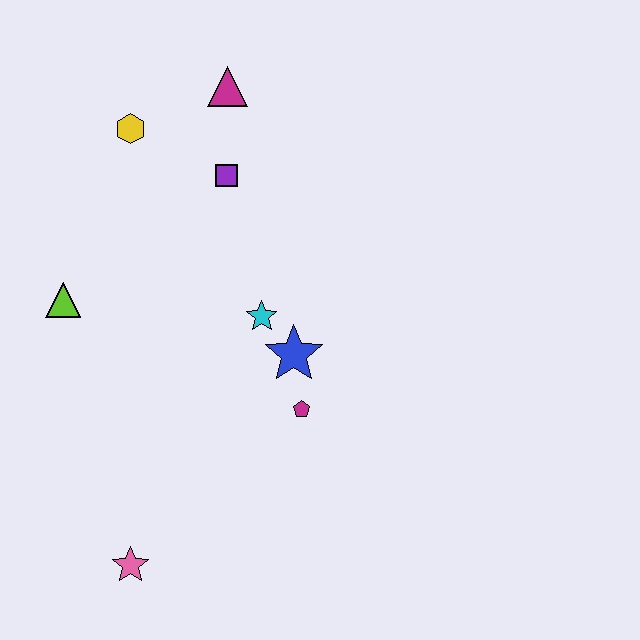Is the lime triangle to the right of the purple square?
No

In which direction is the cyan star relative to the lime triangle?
The cyan star is to the right of the lime triangle.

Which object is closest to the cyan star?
The blue star is closest to the cyan star.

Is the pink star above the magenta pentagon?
No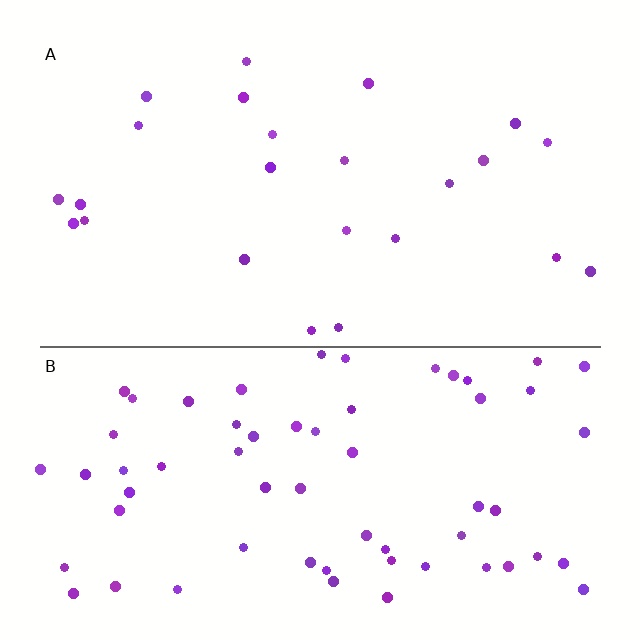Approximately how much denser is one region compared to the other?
Approximately 2.7× — region B over region A.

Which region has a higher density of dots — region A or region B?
B (the bottom).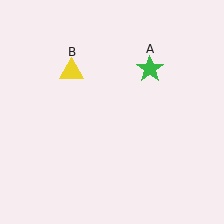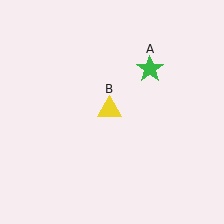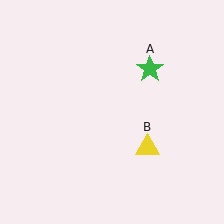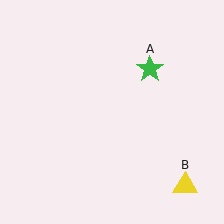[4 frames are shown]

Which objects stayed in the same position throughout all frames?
Green star (object A) remained stationary.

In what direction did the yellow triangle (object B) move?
The yellow triangle (object B) moved down and to the right.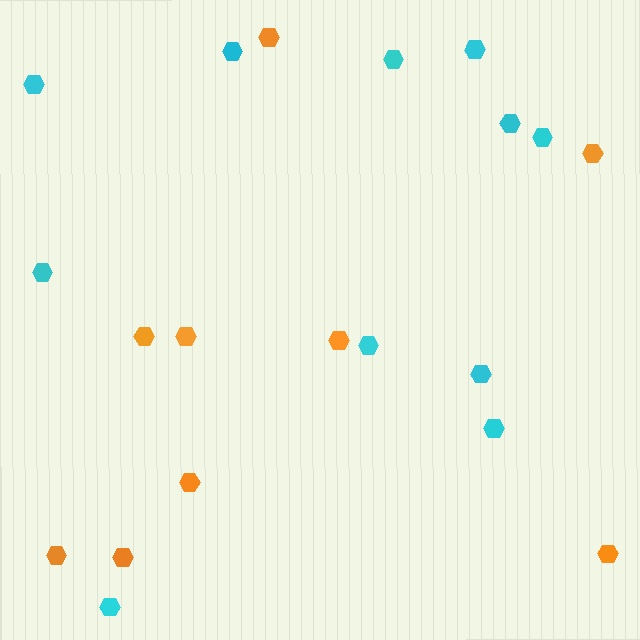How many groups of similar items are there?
There are 2 groups: one group of orange hexagons (9) and one group of cyan hexagons (11).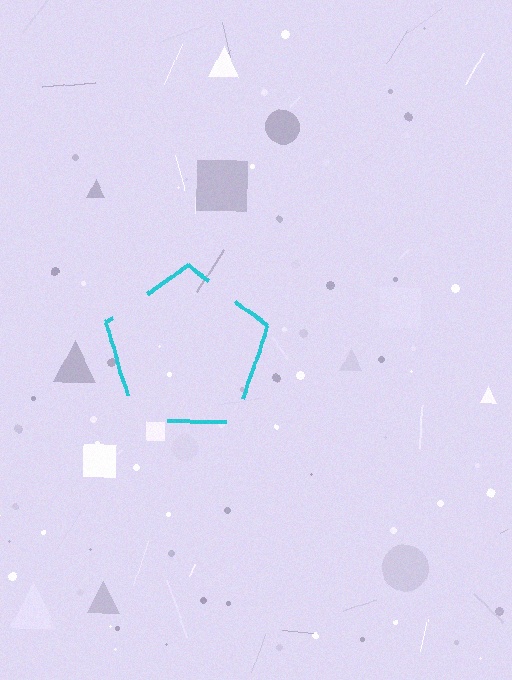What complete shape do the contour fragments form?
The contour fragments form a pentagon.